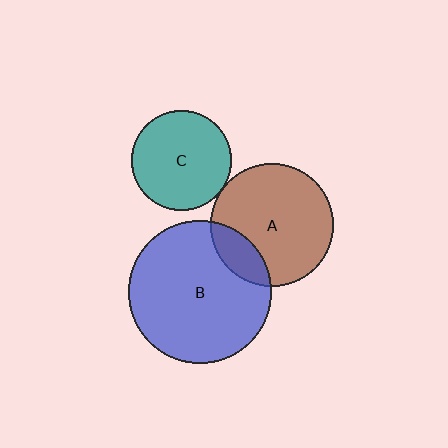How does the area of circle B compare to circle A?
Approximately 1.3 times.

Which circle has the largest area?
Circle B (blue).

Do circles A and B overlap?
Yes.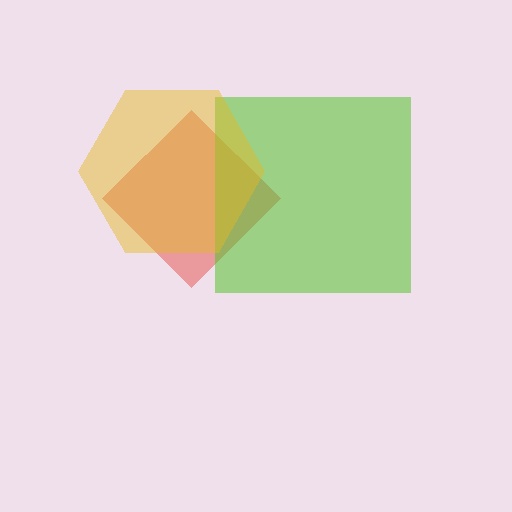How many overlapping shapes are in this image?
There are 3 overlapping shapes in the image.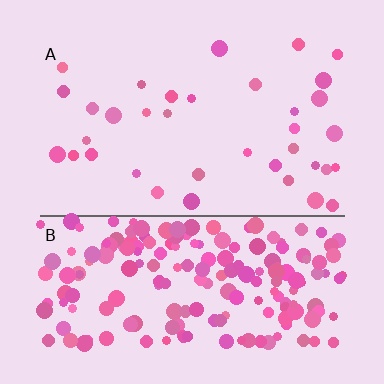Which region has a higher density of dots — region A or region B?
B (the bottom).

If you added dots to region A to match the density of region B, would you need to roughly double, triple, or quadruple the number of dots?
Approximately quadruple.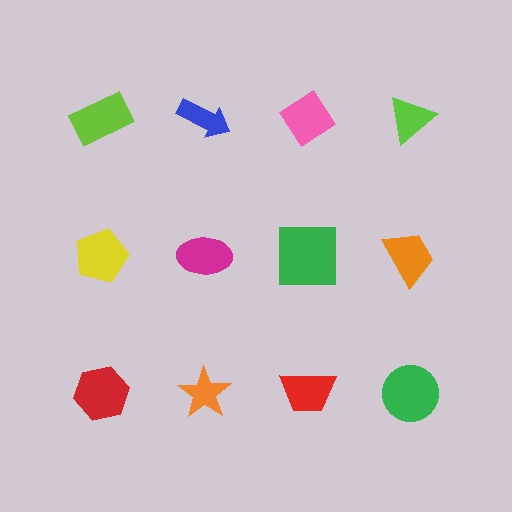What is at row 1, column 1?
A lime rectangle.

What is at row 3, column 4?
A green circle.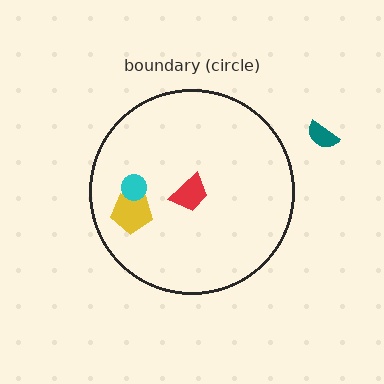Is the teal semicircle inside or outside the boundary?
Outside.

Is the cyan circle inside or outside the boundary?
Inside.